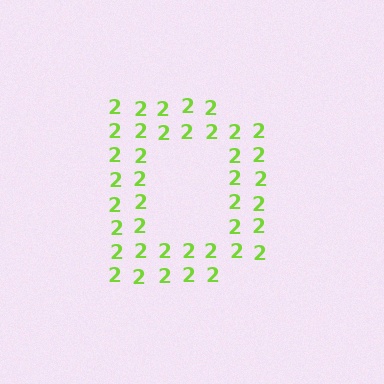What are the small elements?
The small elements are digit 2's.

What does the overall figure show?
The overall figure shows the letter D.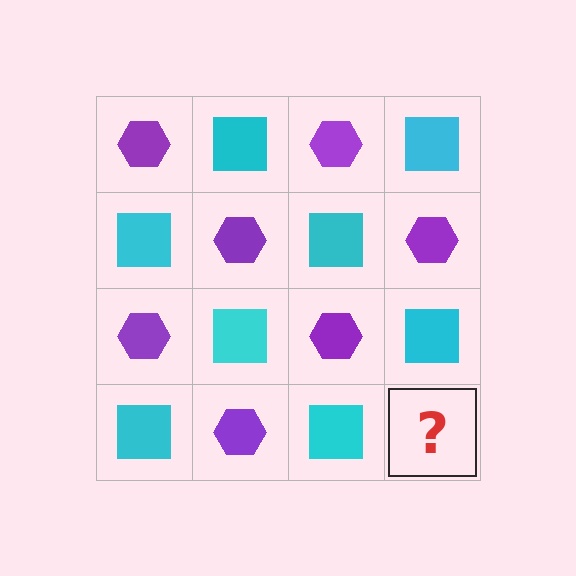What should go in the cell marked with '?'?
The missing cell should contain a purple hexagon.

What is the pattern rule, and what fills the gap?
The rule is that it alternates purple hexagon and cyan square in a checkerboard pattern. The gap should be filled with a purple hexagon.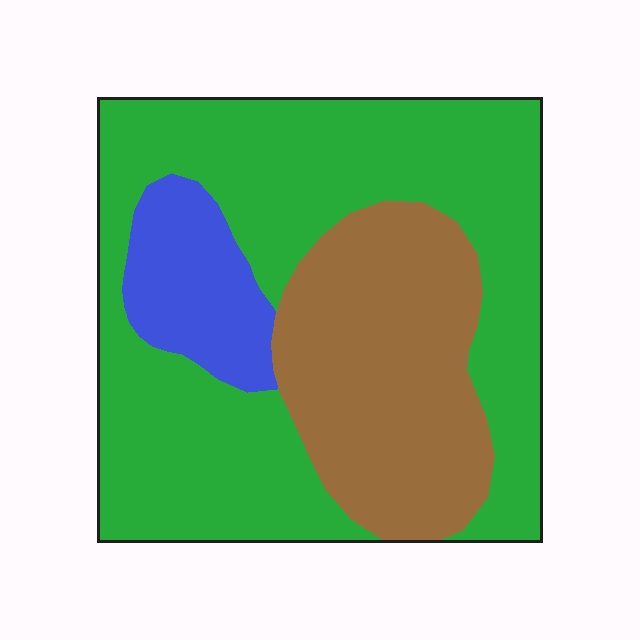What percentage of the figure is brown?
Brown takes up between a quarter and a half of the figure.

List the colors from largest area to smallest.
From largest to smallest: green, brown, blue.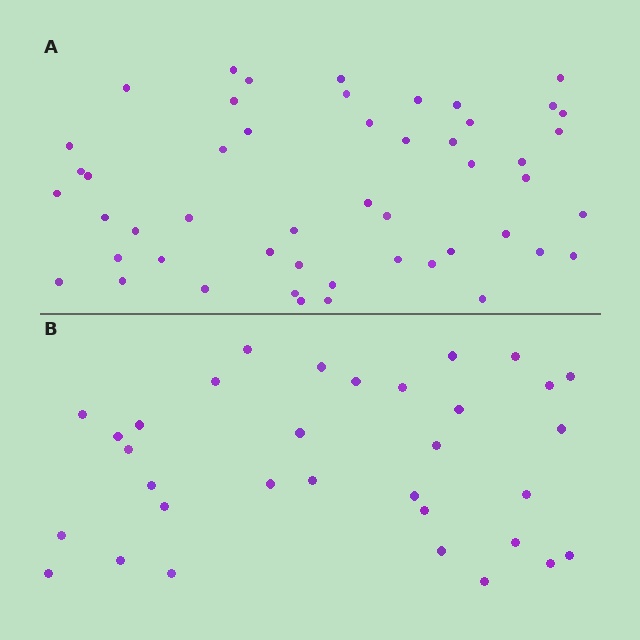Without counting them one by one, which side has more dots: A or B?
Region A (the top region) has more dots.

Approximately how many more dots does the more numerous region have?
Region A has approximately 15 more dots than region B.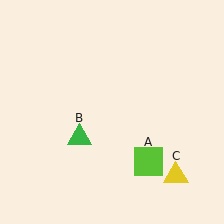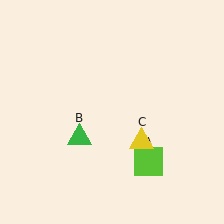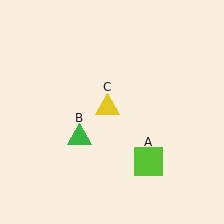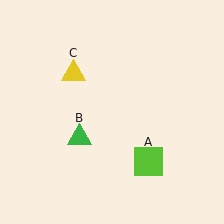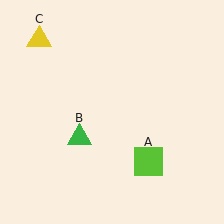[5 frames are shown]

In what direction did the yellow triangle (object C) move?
The yellow triangle (object C) moved up and to the left.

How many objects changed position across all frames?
1 object changed position: yellow triangle (object C).